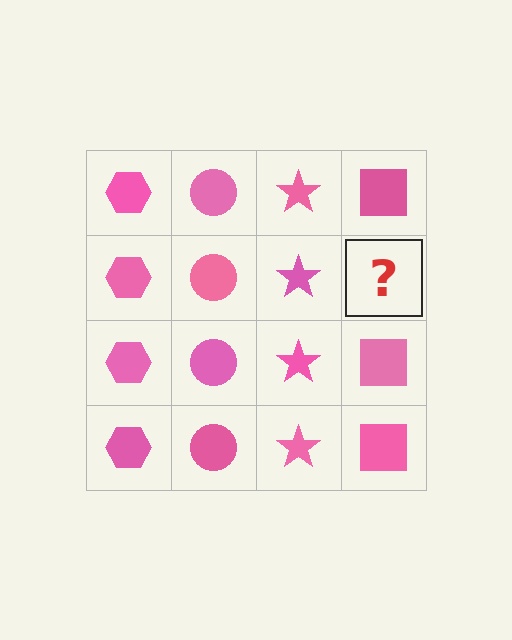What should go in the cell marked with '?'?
The missing cell should contain a pink square.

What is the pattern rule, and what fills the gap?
The rule is that each column has a consistent shape. The gap should be filled with a pink square.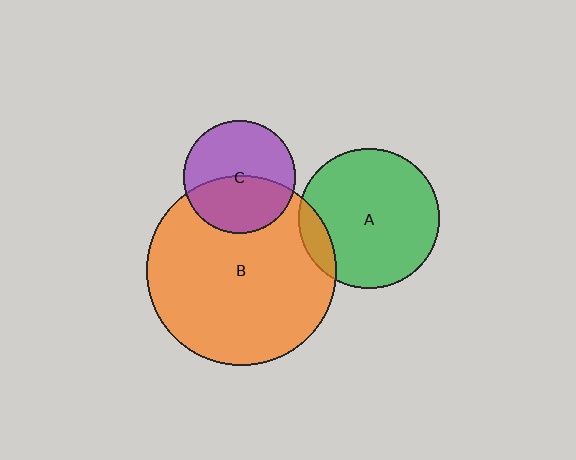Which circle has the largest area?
Circle B (orange).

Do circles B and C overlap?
Yes.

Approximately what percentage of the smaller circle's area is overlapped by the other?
Approximately 45%.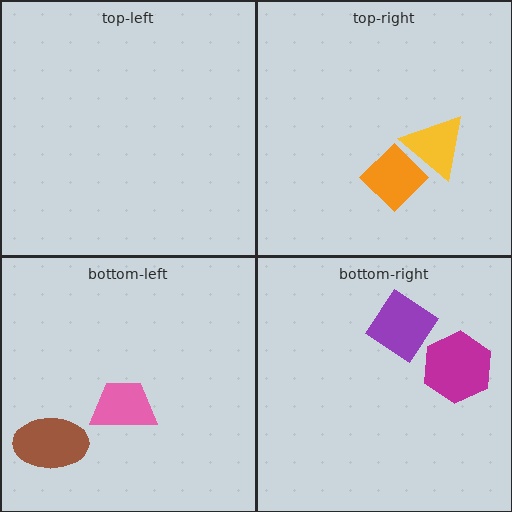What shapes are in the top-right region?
The orange diamond, the yellow triangle.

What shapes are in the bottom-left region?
The pink trapezoid, the brown ellipse.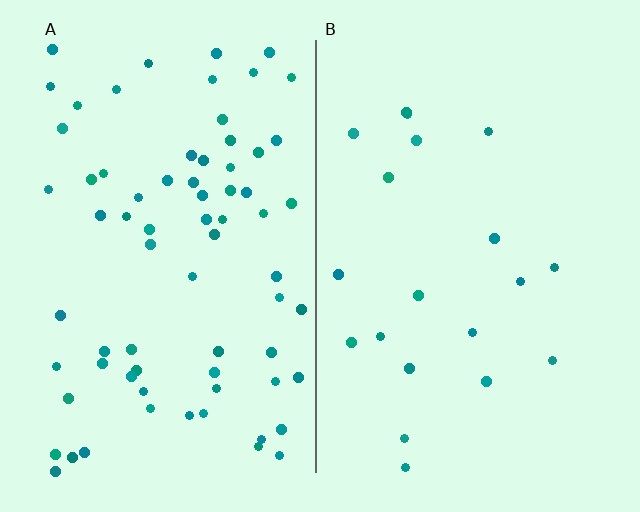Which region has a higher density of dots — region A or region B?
A (the left).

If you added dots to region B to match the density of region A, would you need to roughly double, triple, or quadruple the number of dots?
Approximately quadruple.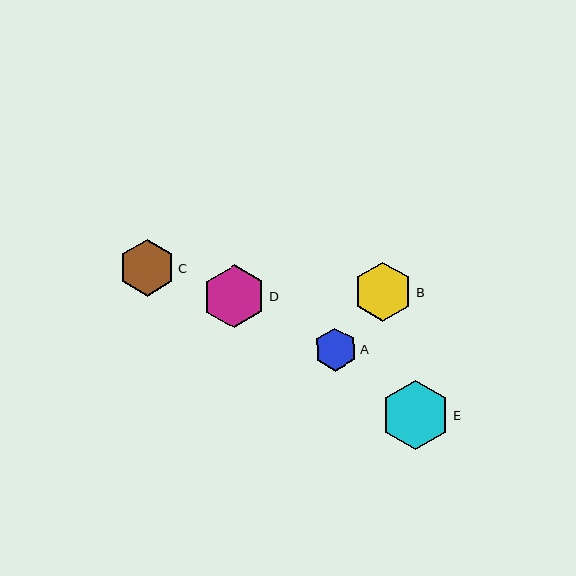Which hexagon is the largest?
Hexagon E is the largest with a size of approximately 69 pixels.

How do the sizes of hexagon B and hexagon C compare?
Hexagon B and hexagon C are approximately the same size.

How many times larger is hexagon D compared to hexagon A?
Hexagon D is approximately 1.5 times the size of hexagon A.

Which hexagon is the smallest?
Hexagon A is the smallest with a size of approximately 43 pixels.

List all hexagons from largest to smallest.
From largest to smallest: E, D, B, C, A.